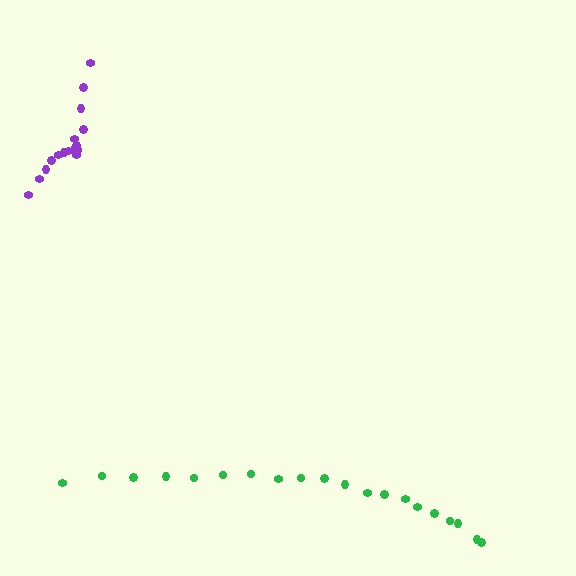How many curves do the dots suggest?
There are 2 distinct paths.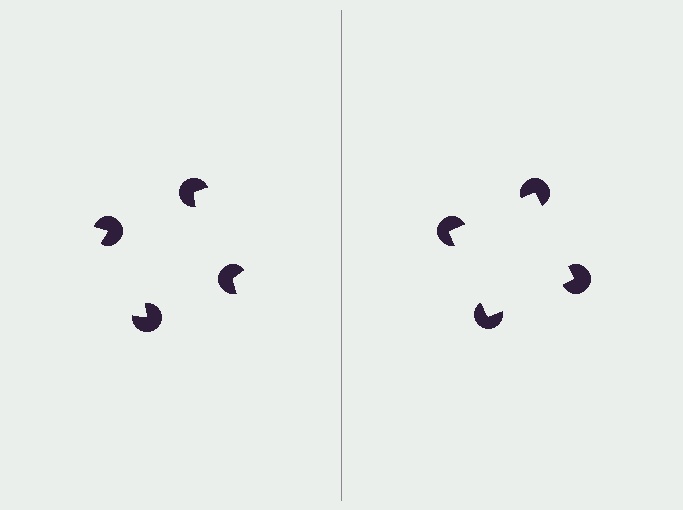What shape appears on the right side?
An illusory square.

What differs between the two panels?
The pac-man discs are positioned identically on both sides; only the wedge orientations differ. On the right they align to a square; on the left they are misaligned.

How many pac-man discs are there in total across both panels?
8 — 4 on each side.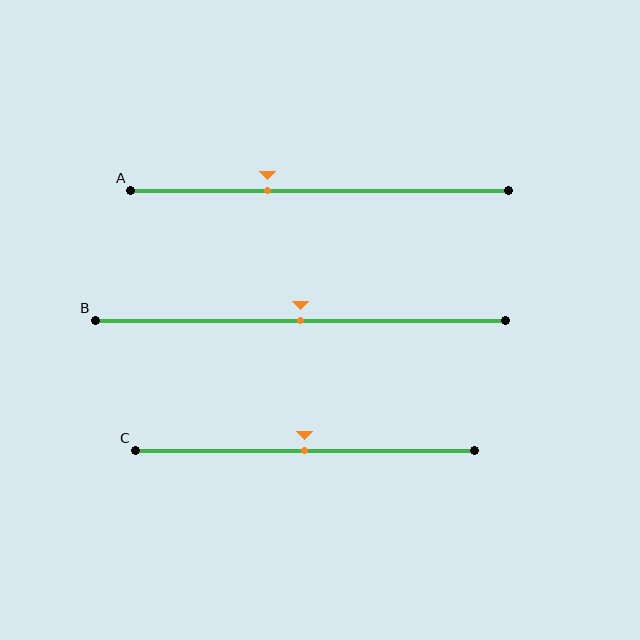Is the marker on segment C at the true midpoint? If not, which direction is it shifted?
Yes, the marker on segment C is at the true midpoint.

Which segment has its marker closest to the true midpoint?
Segment B has its marker closest to the true midpoint.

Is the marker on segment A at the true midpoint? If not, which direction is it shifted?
No, the marker on segment A is shifted to the left by about 14% of the segment length.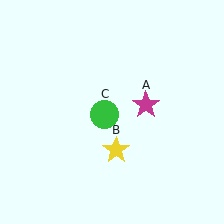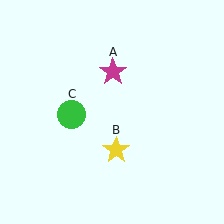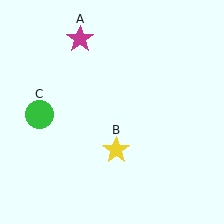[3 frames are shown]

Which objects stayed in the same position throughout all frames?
Yellow star (object B) remained stationary.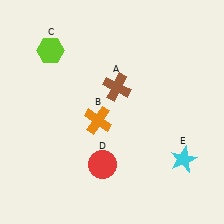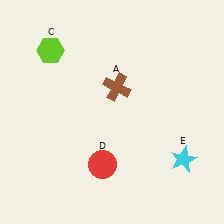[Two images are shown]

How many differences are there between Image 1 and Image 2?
There is 1 difference between the two images.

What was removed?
The orange cross (B) was removed in Image 2.